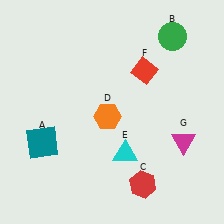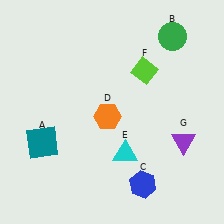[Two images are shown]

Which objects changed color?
C changed from red to blue. F changed from red to lime. G changed from magenta to purple.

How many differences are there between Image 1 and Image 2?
There are 3 differences between the two images.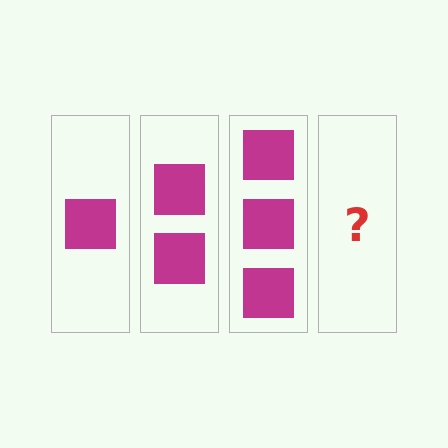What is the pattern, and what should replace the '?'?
The pattern is that each step adds one more square. The '?' should be 4 squares.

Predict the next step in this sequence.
The next step is 4 squares.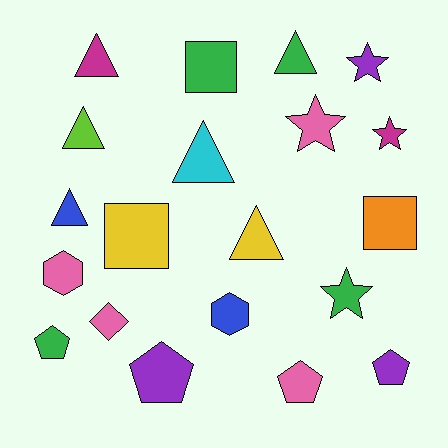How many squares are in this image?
There are 3 squares.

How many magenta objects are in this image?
There are 2 magenta objects.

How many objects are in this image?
There are 20 objects.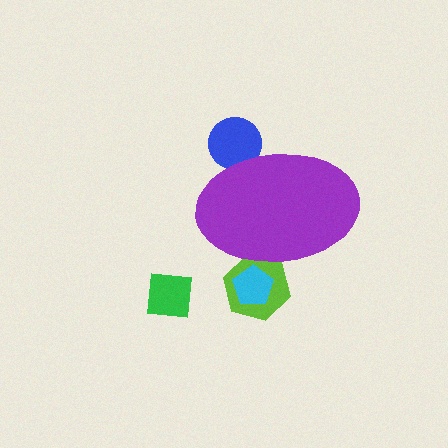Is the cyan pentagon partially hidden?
Yes, the cyan pentagon is partially hidden behind the purple ellipse.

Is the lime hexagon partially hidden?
Yes, the lime hexagon is partially hidden behind the purple ellipse.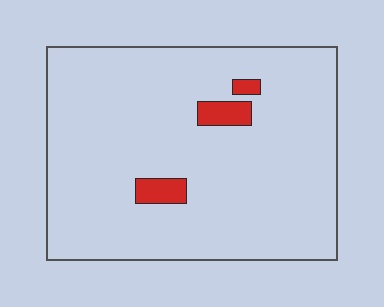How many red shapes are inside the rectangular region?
3.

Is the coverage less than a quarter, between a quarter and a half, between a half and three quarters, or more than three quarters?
Less than a quarter.